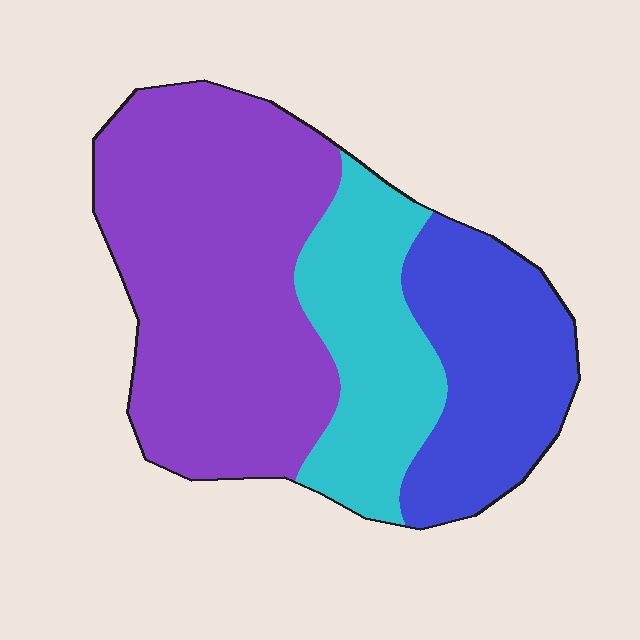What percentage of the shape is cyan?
Cyan covers roughly 25% of the shape.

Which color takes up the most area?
Purple, at roughly 50%.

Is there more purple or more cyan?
Purple.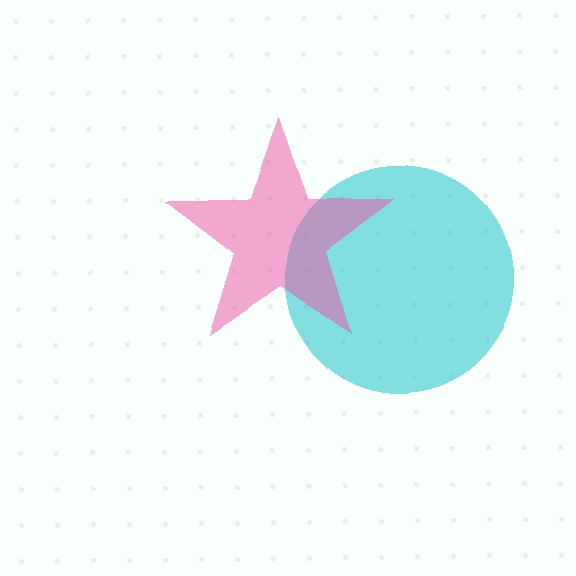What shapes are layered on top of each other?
The layered shapes are: a cyan circle, a pink star.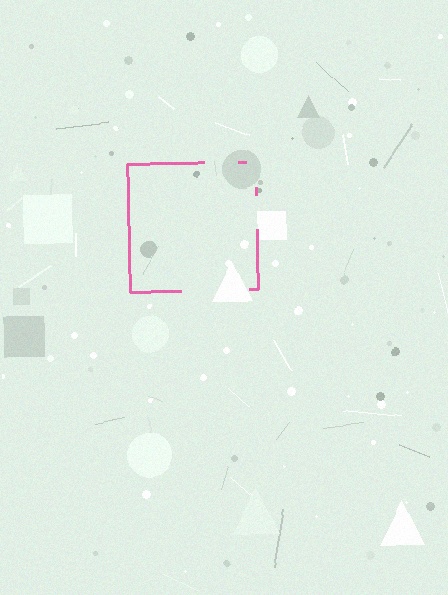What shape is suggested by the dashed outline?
The dashed outline suggests a square.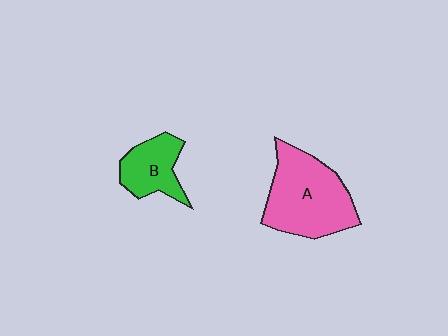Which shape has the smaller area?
Shape B (green).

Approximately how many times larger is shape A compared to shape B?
Approximately 1.9 times.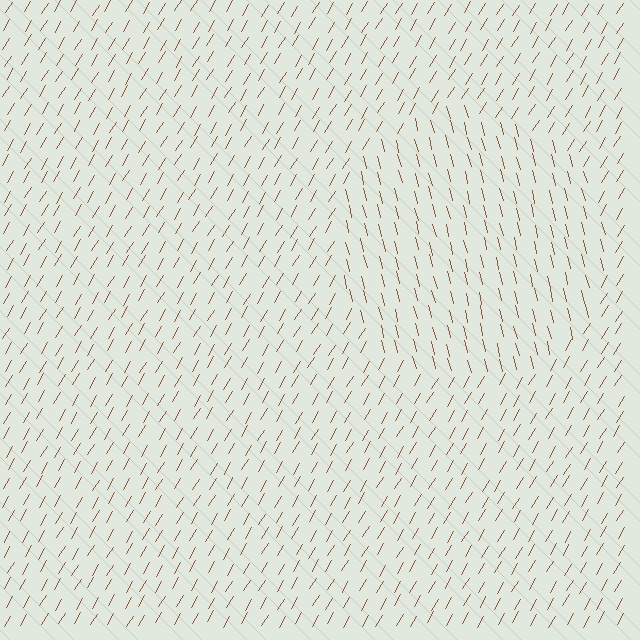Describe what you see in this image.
The image is filled with small brown line segments. A circle region in the image has lines oriented differently from the surrounding lines, creating a visible texture boundary.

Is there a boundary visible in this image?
Yes, there is a texture boundary formed by a change in line orientation.